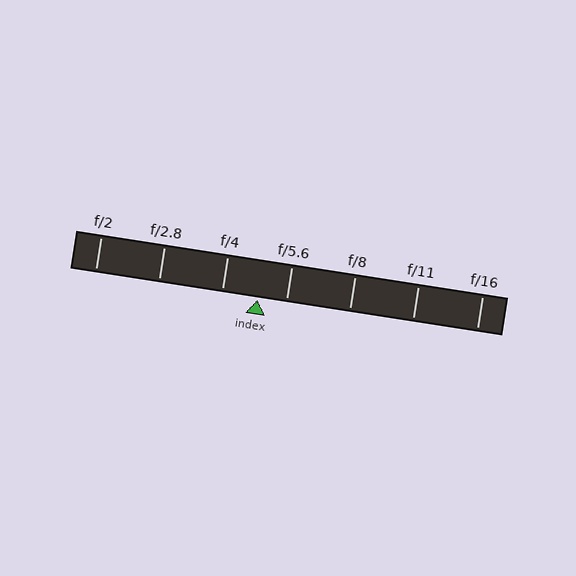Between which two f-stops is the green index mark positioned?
The index mark is between f/4 and f/5.6.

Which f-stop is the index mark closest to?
The index mark is closest to f/5.6.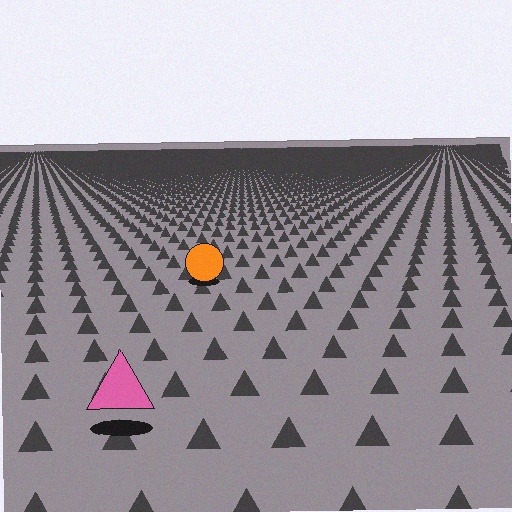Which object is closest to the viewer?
The pink triangle is closest. The texture marks near it are larger and more spread out.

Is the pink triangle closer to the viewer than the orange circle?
Yes. The pink triangle is closer — you can tell from the texture gradient: the ground texture is coarser near it.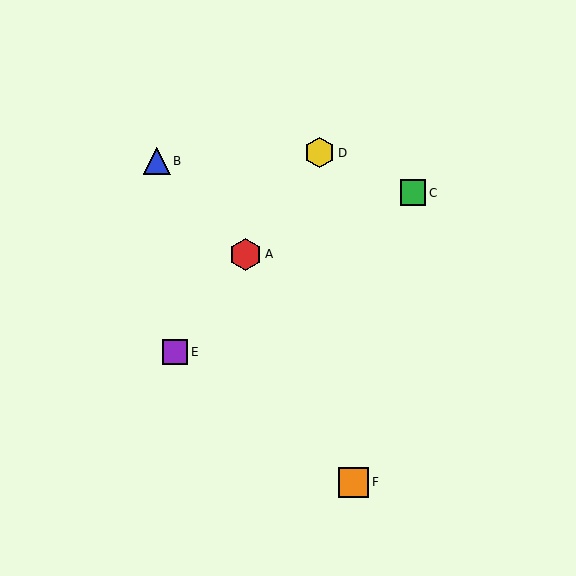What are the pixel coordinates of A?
Object A is at (246, 254).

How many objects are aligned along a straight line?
3 objects (A, D, E) are aligned along a straight line.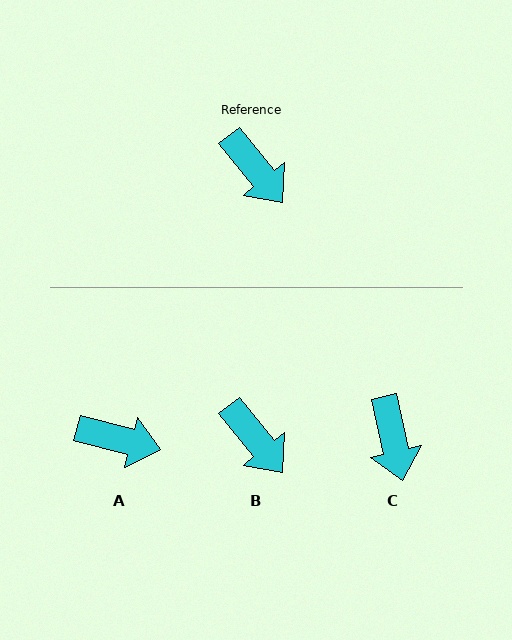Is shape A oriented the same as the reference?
No, it is off by about 37 degrees.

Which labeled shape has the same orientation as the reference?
B.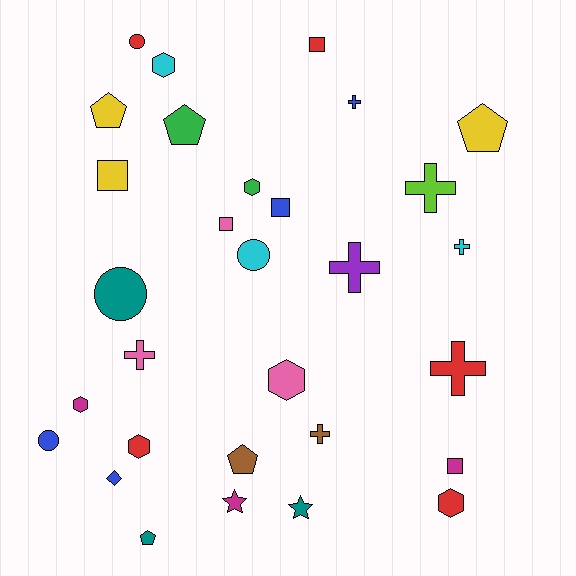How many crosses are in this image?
There are 7 crosses.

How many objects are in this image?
There are 30 objects.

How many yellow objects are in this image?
There are 3 yellow objects.